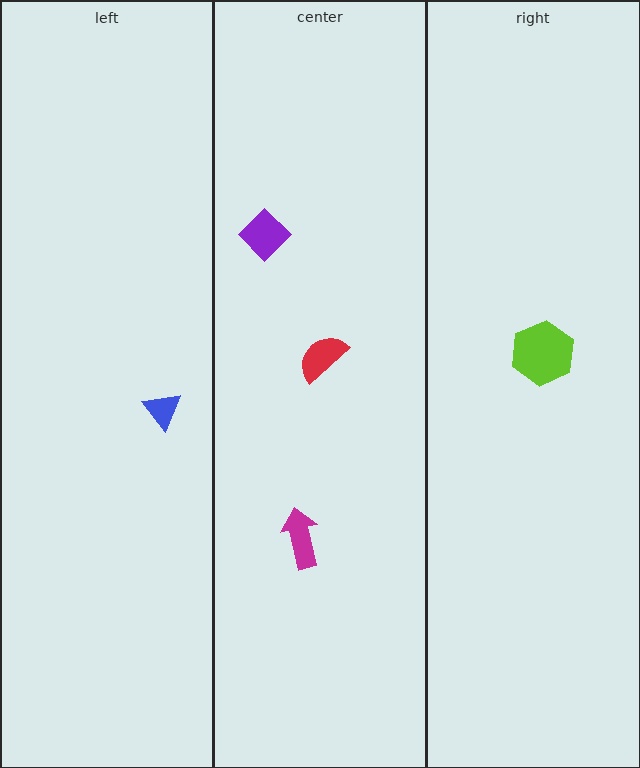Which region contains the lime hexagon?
The right region.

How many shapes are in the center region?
3.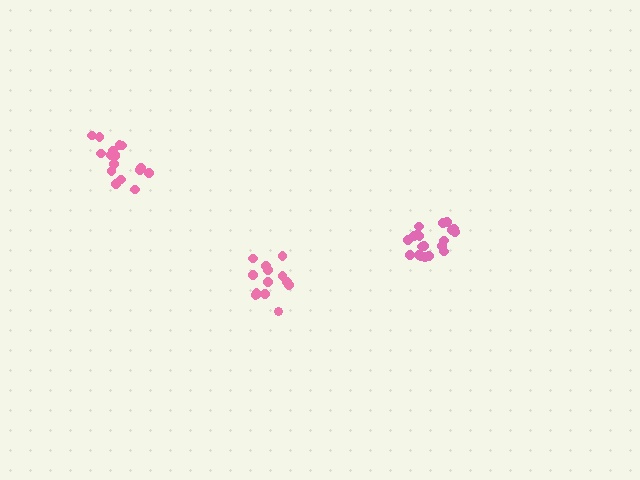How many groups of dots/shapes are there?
There are 3 groups.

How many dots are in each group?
Group 1: 20 dots, Group 2: 14 dots, Group 3: 17 dots (51 total).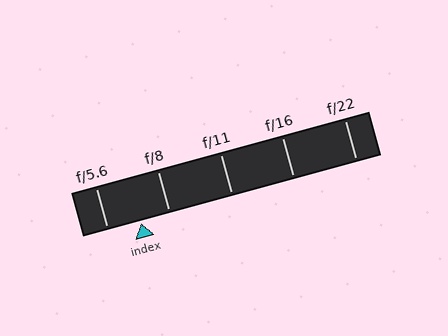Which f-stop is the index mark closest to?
The index mark is closest to f/8.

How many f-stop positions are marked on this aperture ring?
There are 5 f-stop positions marked.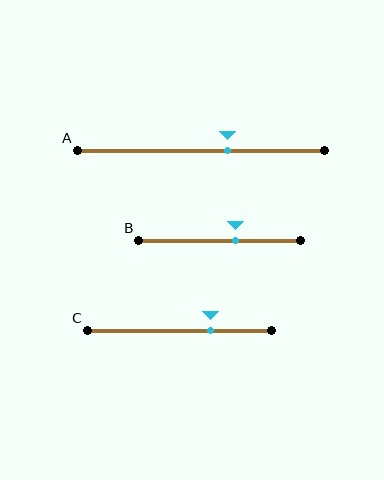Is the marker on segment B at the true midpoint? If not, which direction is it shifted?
No, the marker on segment B is shifted to the right by about 10% of the segment length.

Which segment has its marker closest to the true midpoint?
Segment B has its marker closest to the true midpoint.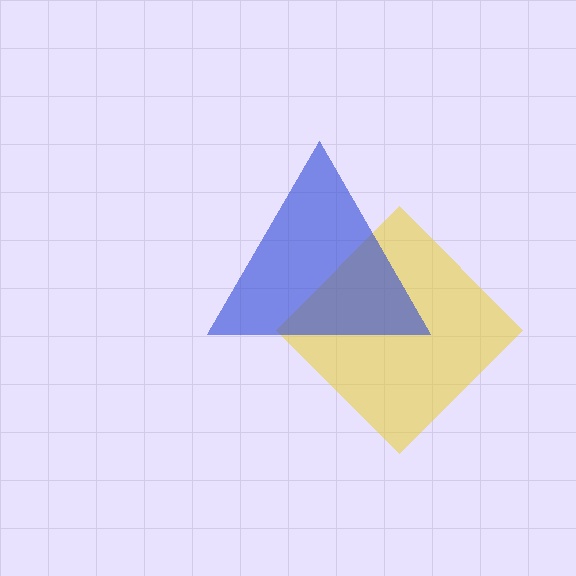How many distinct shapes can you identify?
There are 2 distinct shapes: a yellow diamond, a blue triangle.